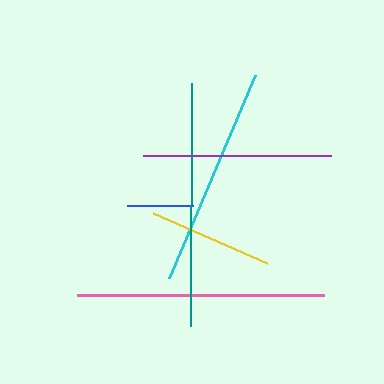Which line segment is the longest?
The pink line is the longest at approximately 247 pixels.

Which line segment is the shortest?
The blue line is the shortest at approximately 66 pixels.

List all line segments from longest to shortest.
From longest to shortest: pink, teal, cyan, purple, yellow, blue.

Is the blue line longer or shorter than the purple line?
The purple line is longer than the blue line.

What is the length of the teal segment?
The teal segment is approximately 242 pixels long.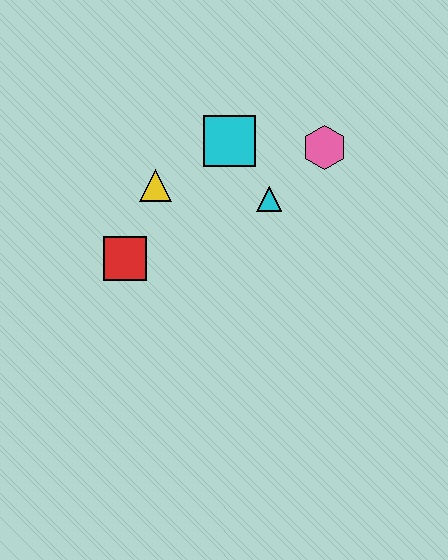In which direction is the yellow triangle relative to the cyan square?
The yellow triangle is to the left of the cyan square.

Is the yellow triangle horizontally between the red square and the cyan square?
Yes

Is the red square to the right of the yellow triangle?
No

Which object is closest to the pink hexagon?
The cyan triangle is closest to the pink hexagon.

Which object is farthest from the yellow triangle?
The pink hexagon is farthest from the yellow triangle.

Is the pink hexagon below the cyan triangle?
No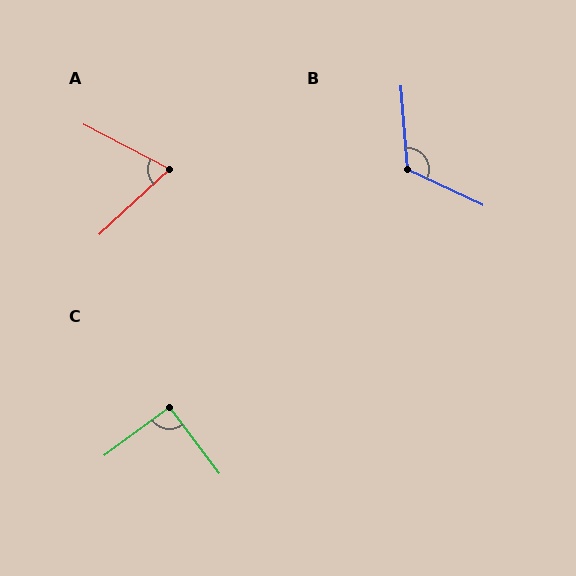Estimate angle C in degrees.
Approximately 91 degrees.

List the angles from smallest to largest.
A (70°), C (91°), B (120°).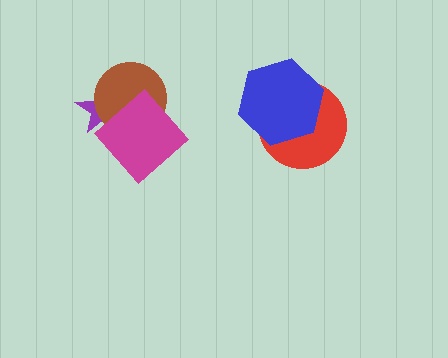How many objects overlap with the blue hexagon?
1 object overlaps with the blue hexagon.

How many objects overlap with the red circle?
1 object overlaps with the red circle.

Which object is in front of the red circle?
The blue hexagon is in front of the red circle.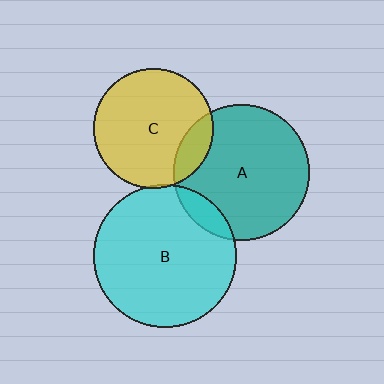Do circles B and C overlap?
Yes.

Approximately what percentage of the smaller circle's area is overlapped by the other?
Approximately 5%.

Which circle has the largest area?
Circle B (cyan).